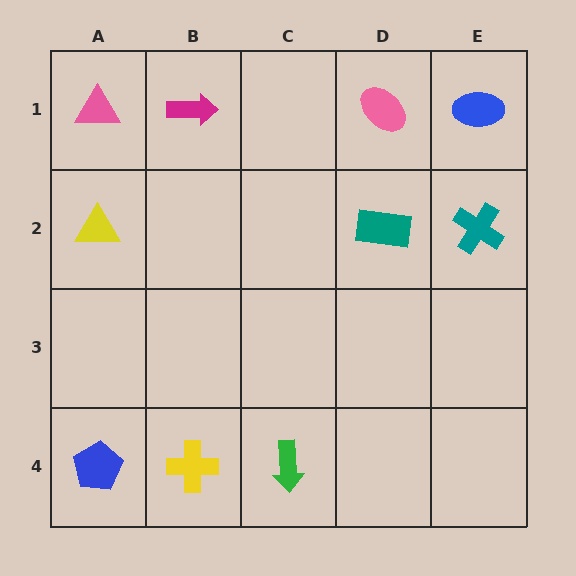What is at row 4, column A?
A blue pentagon.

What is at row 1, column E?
A blue ellipse.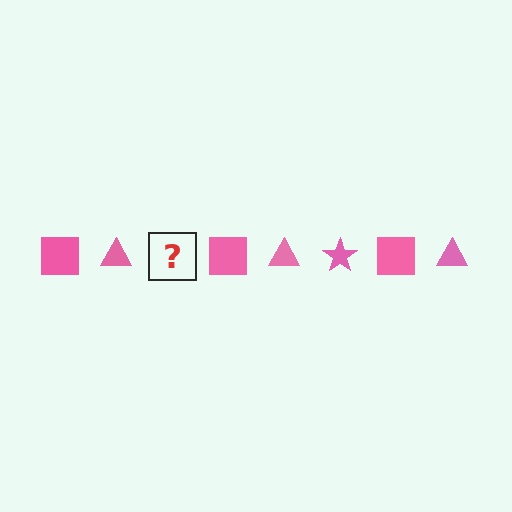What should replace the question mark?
The question mark should be replaced with a pink star.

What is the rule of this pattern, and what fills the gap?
The rule is that the pattern cycles through square, triangle, star shapes in pink. The gap should be filled with a pink star.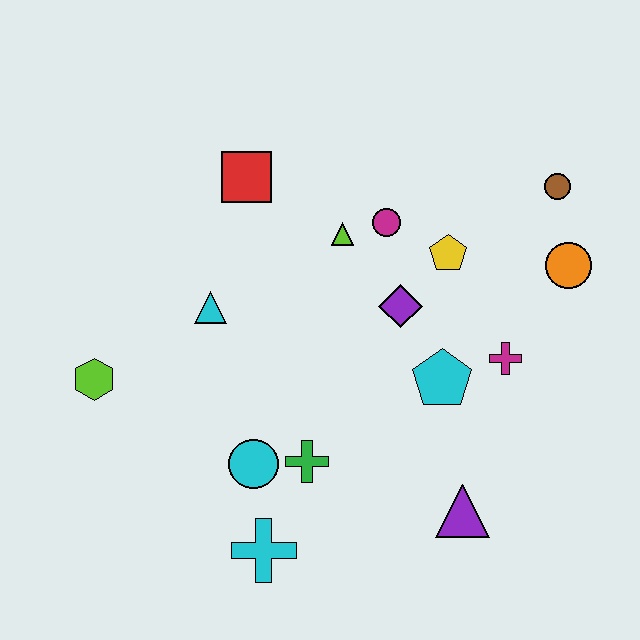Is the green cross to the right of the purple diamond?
No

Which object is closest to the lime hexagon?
The cyan triangle is closest to the lime hexagon.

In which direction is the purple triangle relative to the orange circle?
The purple triangle is below the orange circle.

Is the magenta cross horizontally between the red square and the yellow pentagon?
No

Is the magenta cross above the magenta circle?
No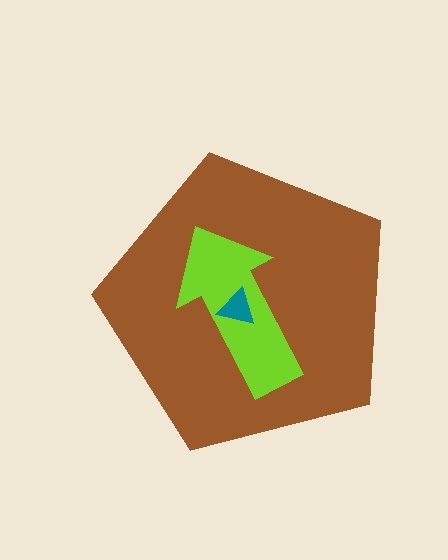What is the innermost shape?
The teal triangle.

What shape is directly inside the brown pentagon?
The lime arrow.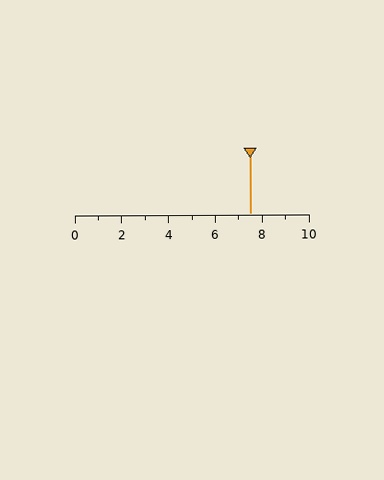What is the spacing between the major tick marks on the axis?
The major ticks are spaced 2 apart.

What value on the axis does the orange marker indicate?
The marker indicates approximately 7.5.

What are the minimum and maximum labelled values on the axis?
The axis runs from 0 to 10.